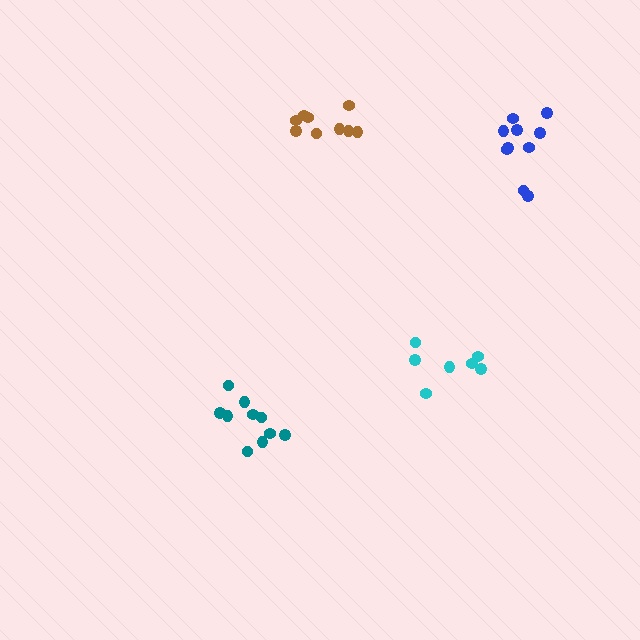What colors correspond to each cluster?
The clusters are colored: brown, teal, cyan, blue.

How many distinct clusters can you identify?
There are 4 distinct clusters.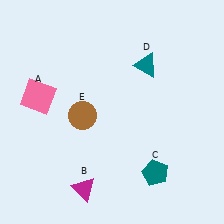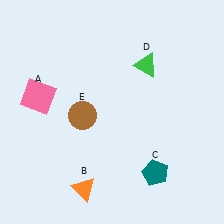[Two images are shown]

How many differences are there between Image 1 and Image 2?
There are 2 differences between the two images.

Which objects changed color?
B changed from magenta to orange. D changed from teal to green.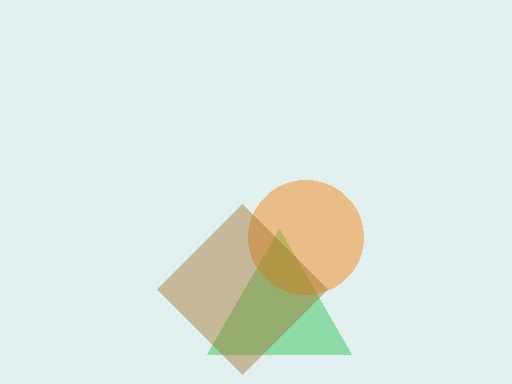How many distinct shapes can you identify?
There are 3 distinct shapes: a green triangle, an orange circle, a brown diamond.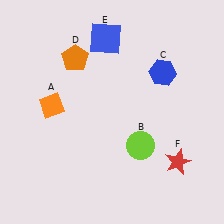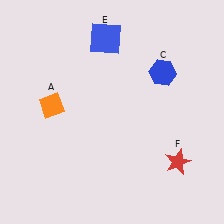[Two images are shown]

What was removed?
The orange pentagon (D), the lime circle (B) were removed in Image 2.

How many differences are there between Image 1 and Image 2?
There are 2 differences between the two images.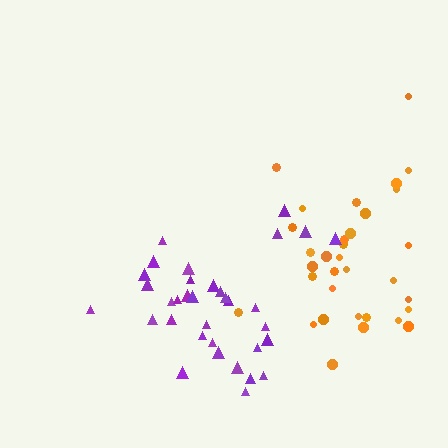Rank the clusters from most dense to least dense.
purple, orange.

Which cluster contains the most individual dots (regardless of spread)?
Purple (34).